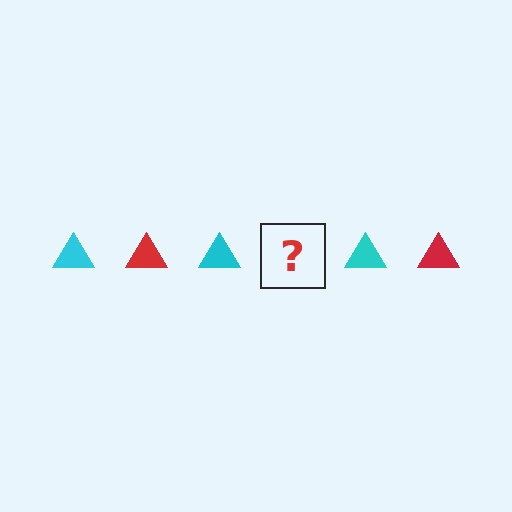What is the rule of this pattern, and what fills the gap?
The rule is that the pattern cycles through cyan, red triangles. The gap should be filled with a red triangle.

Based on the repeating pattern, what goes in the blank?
The blank should be a red triangle.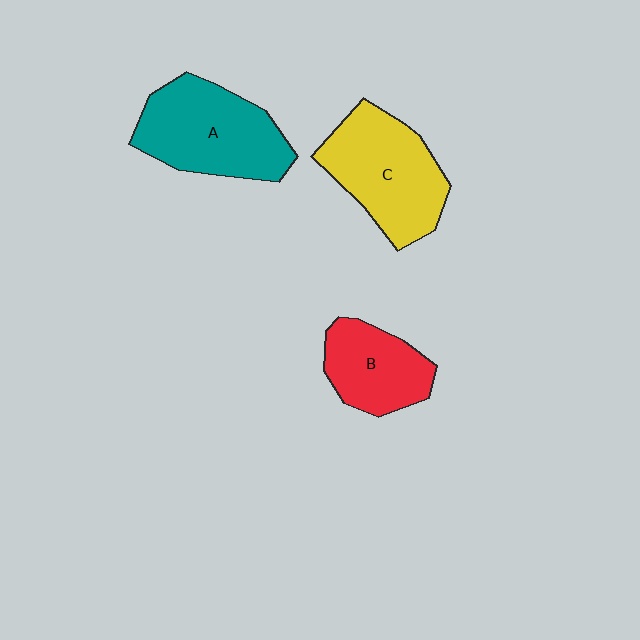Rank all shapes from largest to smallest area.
From largest to smallest: A (teal), C (yellow), B (red).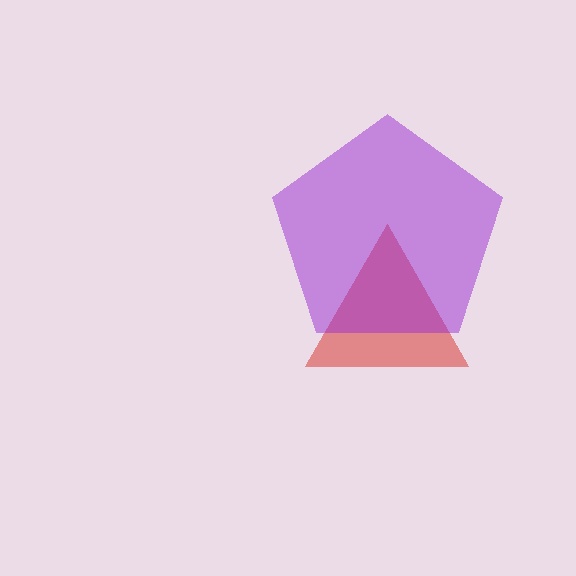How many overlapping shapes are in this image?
There are 2 overlapping shapes in the image.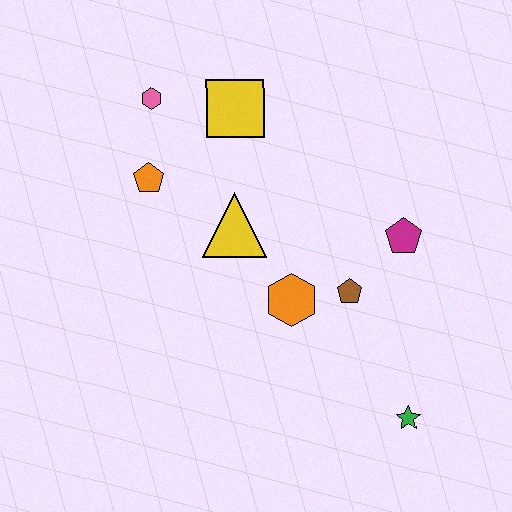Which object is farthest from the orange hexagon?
The pink hexagon is farthest from the orange hexagon.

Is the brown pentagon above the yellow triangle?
No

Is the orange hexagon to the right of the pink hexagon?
Yes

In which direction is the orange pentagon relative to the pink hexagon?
The orange pentagon is below the pink hexagon.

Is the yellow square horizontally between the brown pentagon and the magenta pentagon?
No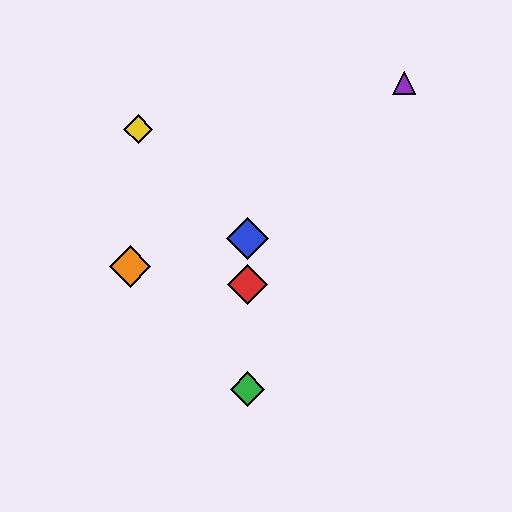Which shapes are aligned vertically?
The red diamond, the blue diamond, the green diamond are aligned vertically.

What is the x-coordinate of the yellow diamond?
The yellow diamond is at x≈138.